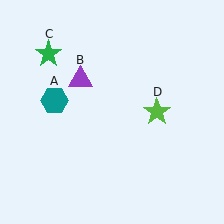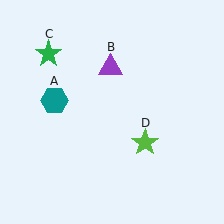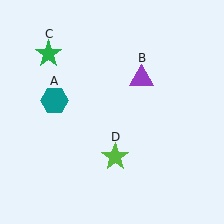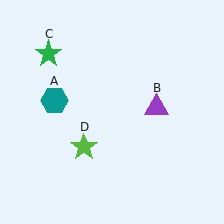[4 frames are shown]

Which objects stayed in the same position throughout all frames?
Teal hexagon (object A) and green star (object C) remained stationary.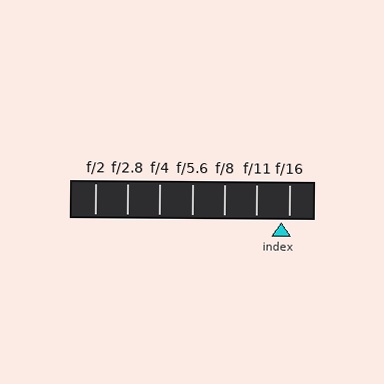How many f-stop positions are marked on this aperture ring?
There are 7 f-stop positions marked.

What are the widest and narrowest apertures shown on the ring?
The widest aperture shown is f/2 and the narrowest is f/16.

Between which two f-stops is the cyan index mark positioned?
The index mark is between f/11 and f/16.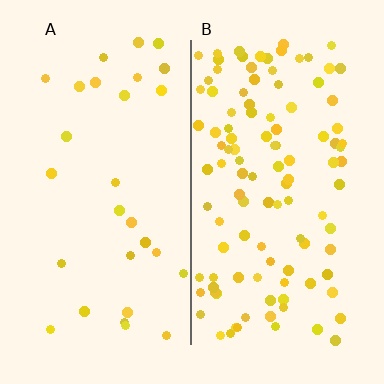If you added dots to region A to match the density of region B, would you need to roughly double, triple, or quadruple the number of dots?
Approximately quadruple.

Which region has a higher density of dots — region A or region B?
B (the right).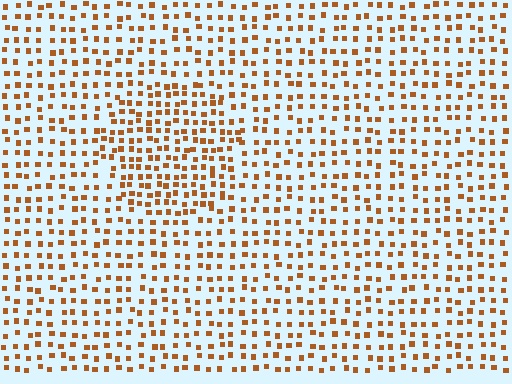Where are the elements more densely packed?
The elements are more densely packed inside the circle boundary.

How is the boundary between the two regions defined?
The boundary is defined by a change in element density (approximately 1.6x ratio). All elements are the same color, size, and shape.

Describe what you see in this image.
The image contains small brown elements arranged at two different densities. A circle-shaped region is visible where the elements are more densely packed than the surrounding area.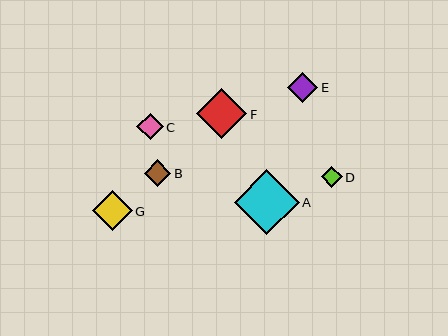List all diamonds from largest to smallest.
From largest to smallest: A, F, G, E, B, C, D.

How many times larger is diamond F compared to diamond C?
Diamond F is approximately 1.9 times the size of diamond C.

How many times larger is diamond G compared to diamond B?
Diamond G is approximately 1.5 times the size of diamond B.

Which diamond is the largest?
Diamond A is the largest with a size of approximately 65 pixels.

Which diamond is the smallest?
Diamond D is the smallest with a size of approximately 21 pixels.